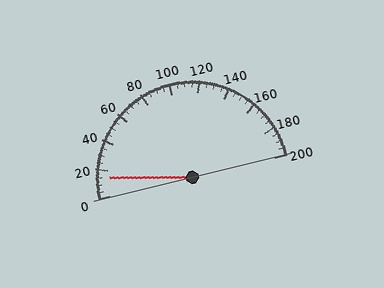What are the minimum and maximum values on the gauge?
The gauge ranges from 0 to 200.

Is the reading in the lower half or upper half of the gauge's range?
The reading is in the lower half of the range (0 to 200).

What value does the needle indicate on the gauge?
The needle indicates approximately 15.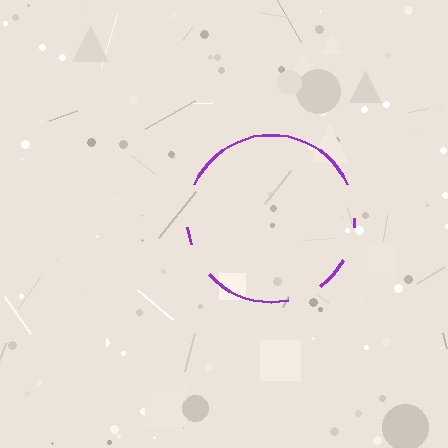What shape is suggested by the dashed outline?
The dashed outline suggests a circle.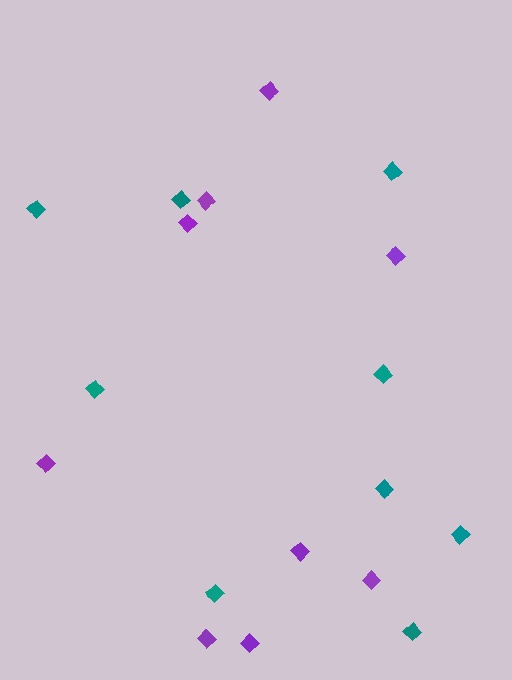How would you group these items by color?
There are 2 groups: one group of purple diamonds (9) and one group of teal diamonds (9).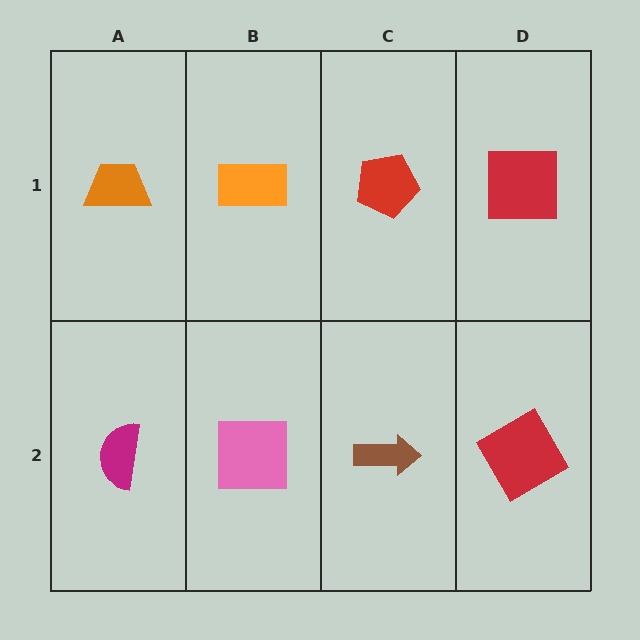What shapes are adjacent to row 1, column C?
A brown arrow (row 2, column C), an orange rectangle (row 1, column B), a red square (row 1, column D).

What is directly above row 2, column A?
An orange trapezoid.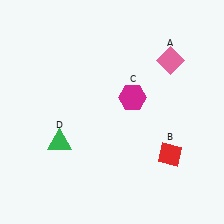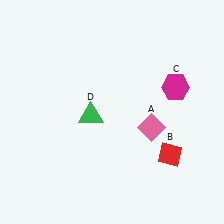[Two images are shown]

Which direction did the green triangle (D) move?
The green triangle (D) moved right.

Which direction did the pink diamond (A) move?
The pink diamond (A) moved down.